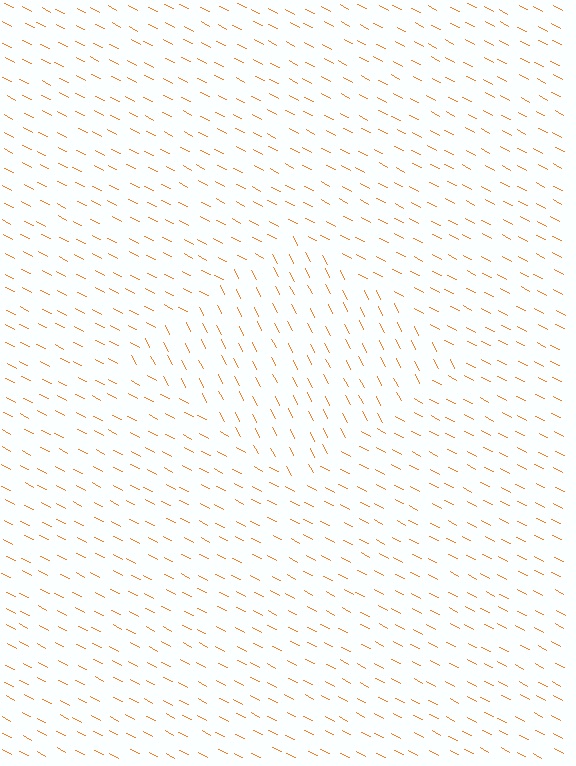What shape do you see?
I see a diamond.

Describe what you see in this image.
The image is filled with small orange line segments. A diamond region in the image has lines oriented differently from the surrounding lines, creating a visible texture boundary.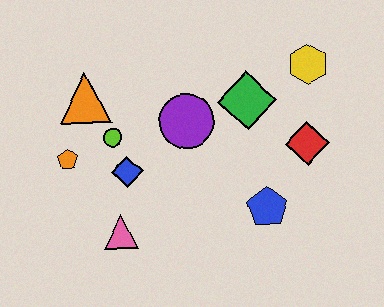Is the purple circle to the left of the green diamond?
Yes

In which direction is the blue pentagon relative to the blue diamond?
The blue pentagon is to the right of the blue diamond.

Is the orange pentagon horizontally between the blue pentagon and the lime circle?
No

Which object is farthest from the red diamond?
The orange pentagon is farthest from the red diamond.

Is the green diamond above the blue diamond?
Yes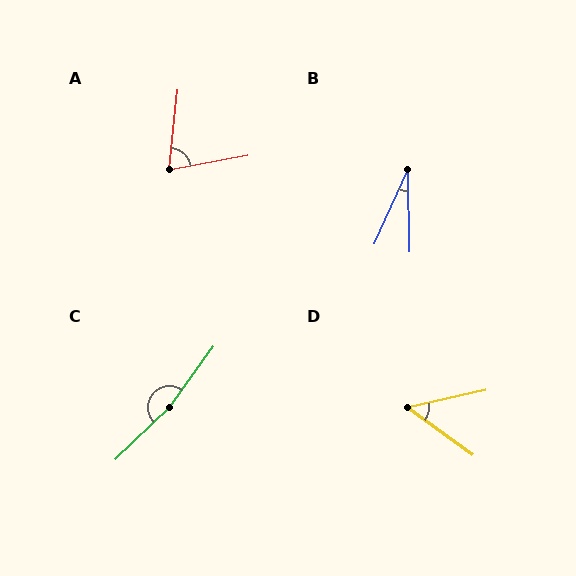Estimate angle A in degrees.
Approximately 74 degrees.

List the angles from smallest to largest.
B (26°), D (48°), A (74°), C (170°).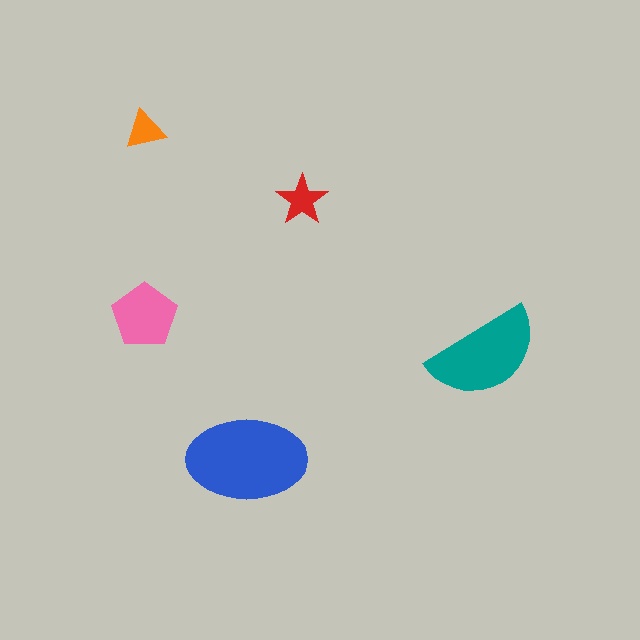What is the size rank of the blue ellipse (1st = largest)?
1st.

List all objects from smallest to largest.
The orange triangle, the red star, the pink pentagon, the teal semicircle, the blue ellipse.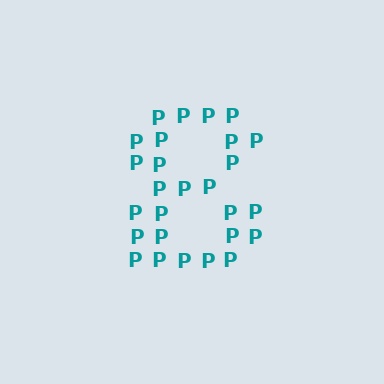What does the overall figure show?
The overall figure shows the digit 8.